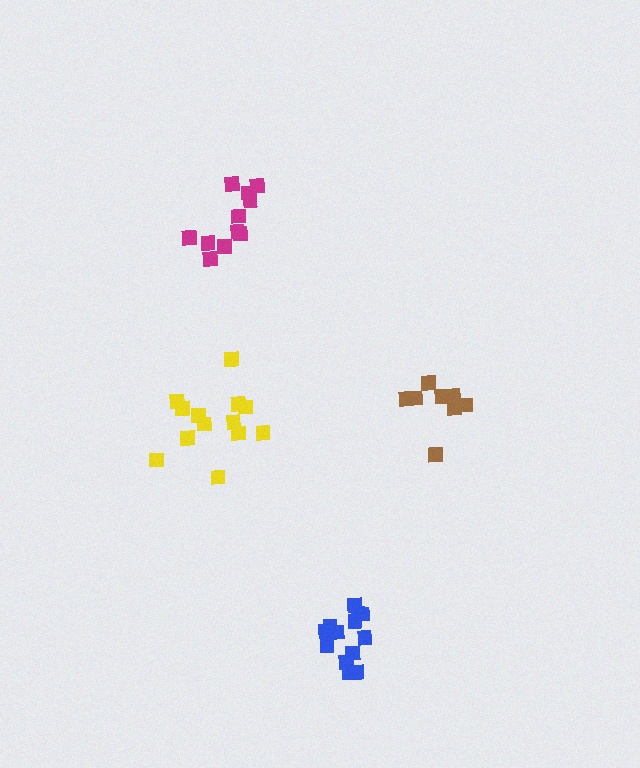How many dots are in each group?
Group 1: 8 dots, Group 2: 13 dots, Group 3: 13 dots, Group 4: 11 dots (45 total).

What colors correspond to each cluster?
The clusters are colored: brown, yellow, blue, magenta.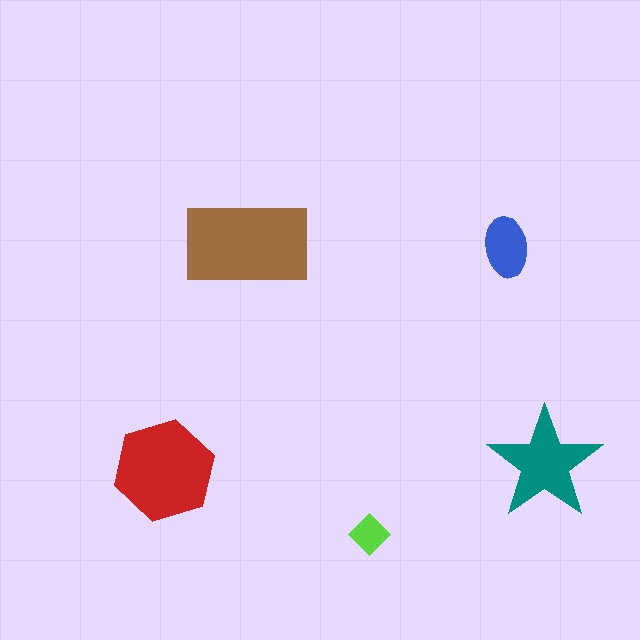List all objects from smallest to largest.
The lime diamond, the blue ellipse, the teal star, the red hexagon, the brown rectangle.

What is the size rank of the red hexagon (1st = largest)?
2nd.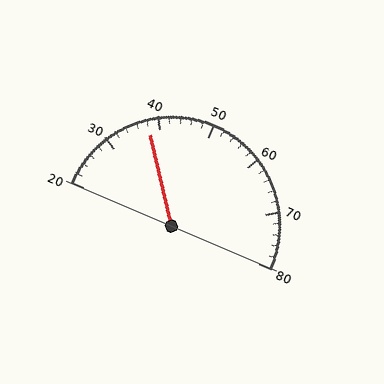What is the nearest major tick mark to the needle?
The nearest major tick mark is 40.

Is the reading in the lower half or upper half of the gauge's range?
The reading is in the lower half of the range (20 to 80).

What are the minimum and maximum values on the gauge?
The gauge ranges from 20 to 80.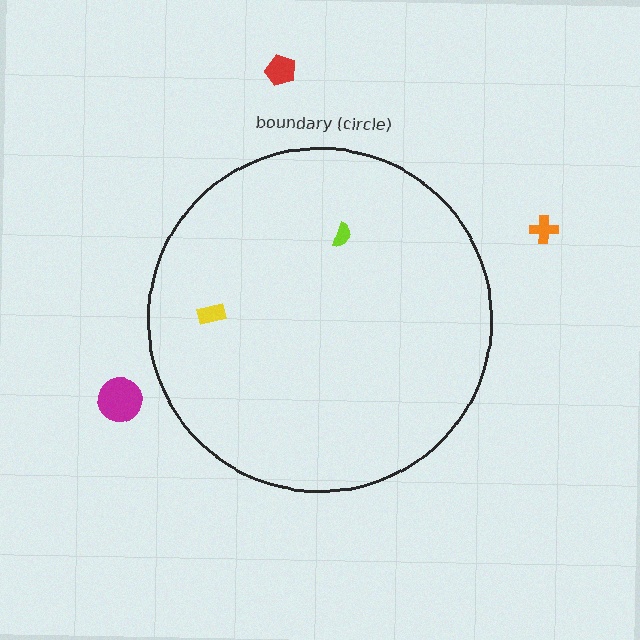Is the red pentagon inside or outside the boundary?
Outside.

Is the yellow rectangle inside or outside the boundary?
Inside.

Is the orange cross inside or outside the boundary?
Outside.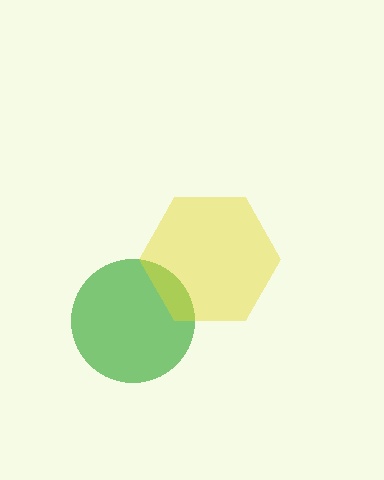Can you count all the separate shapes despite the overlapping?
Yes, there are 2 separate shapes.